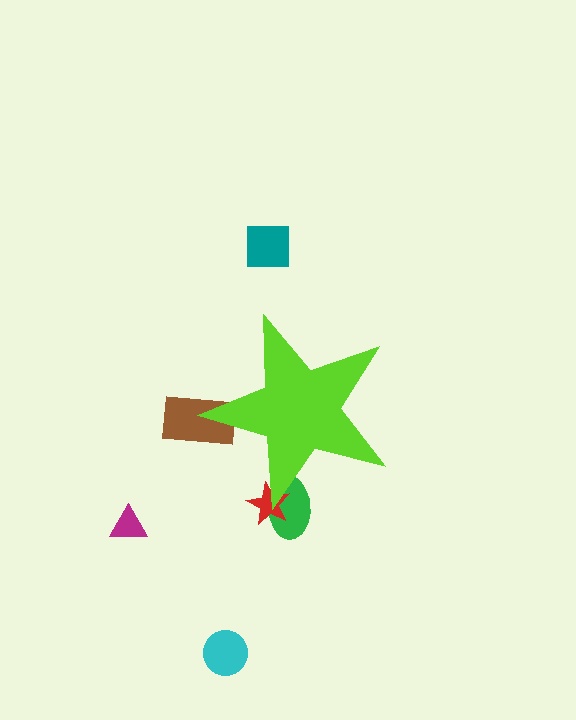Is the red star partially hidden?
Yes, the red star is partially hidden behind the lime star.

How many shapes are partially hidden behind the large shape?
3 shapes are partially hidden.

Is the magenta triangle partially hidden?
No, the magenta triangle is fully visible.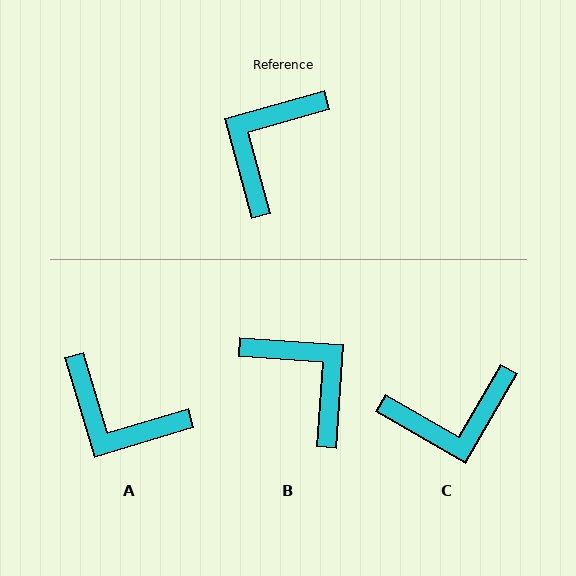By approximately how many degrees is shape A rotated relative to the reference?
Approximately 91 degrees counter-clockwise.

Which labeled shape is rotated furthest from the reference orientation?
C, about 134 degrees away.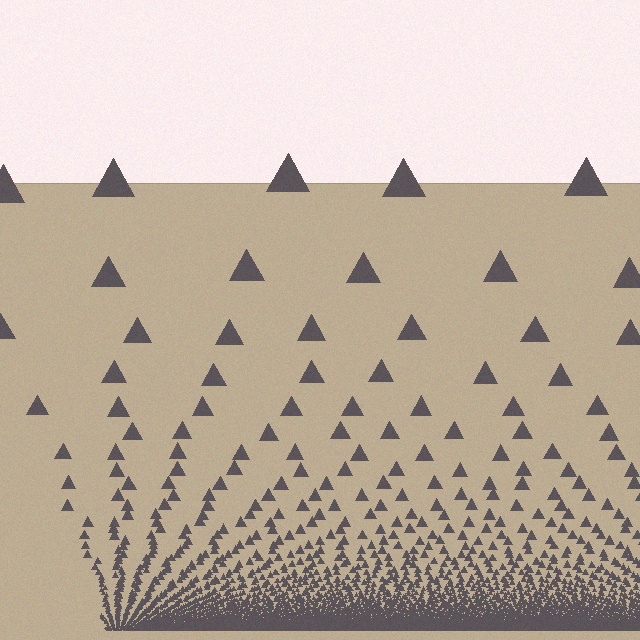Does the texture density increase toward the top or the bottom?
Density increases toward the bottom.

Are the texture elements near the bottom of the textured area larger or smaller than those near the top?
Smaller. The gradient is inverted — elements near the bottom are smaller and denser.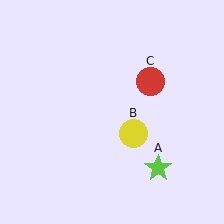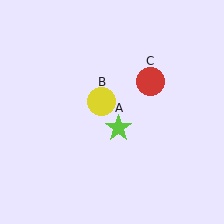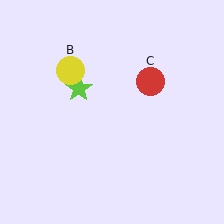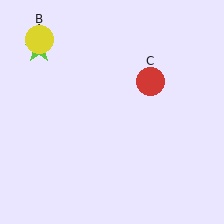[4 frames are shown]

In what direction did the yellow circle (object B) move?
The yellow circle (object B) moved up and to the left.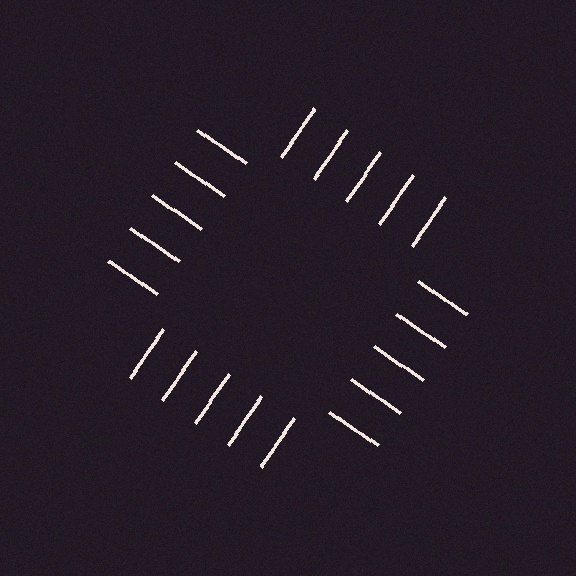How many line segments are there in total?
20 — 5 along each of the 4 edges.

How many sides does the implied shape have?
4 sides — the line-ends trace a square.